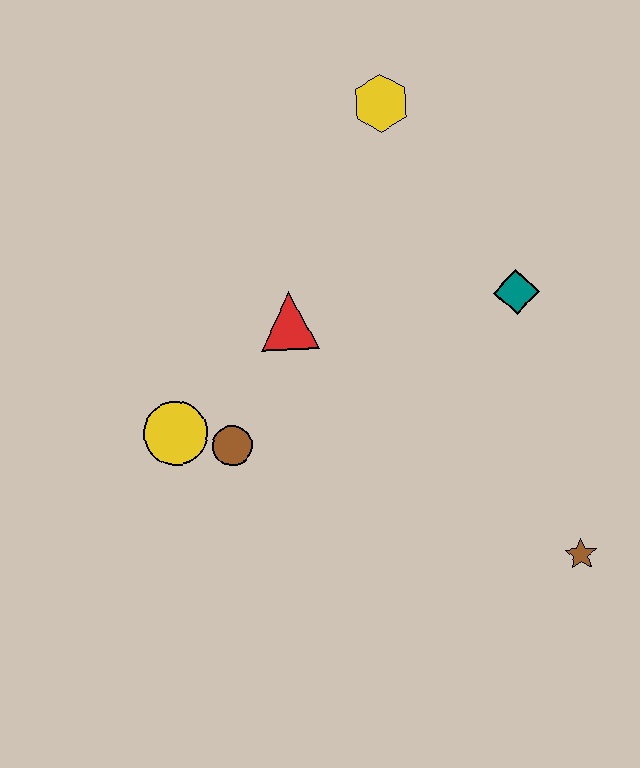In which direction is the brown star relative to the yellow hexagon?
The brown star is below the yellow hexagon.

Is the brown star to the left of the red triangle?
No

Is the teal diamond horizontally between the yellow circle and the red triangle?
No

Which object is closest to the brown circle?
The yellow circle is closest to the brown circle.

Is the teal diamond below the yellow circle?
No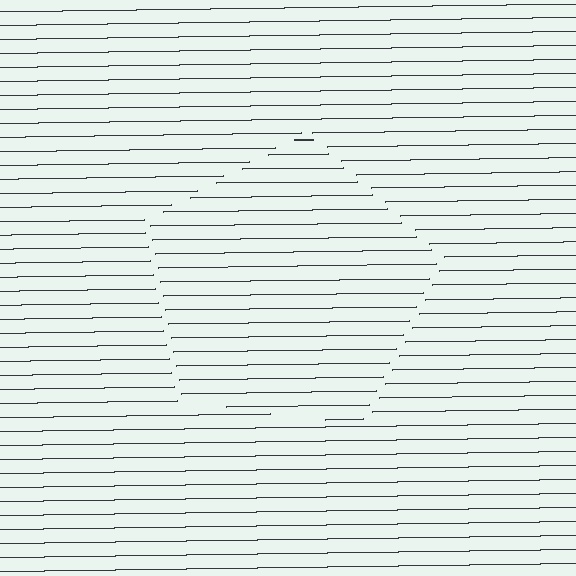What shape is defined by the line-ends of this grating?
An illusory pentagon. The interior of the shape contains the same grating, shifted by half a period — the contour is defined by the phase discontinuity where line-ends from the inner and outer gratings abut.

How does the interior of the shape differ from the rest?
The interior of the shape contains the same grating, shifted by half a period — the contour is defined by the phase discontinuity where line-ends from the inner and outer gratings abut.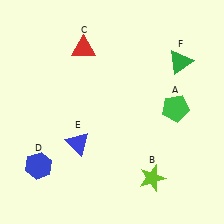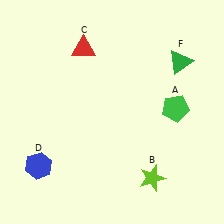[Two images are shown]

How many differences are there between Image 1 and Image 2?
There is 1 difference between the two images.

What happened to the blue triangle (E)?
The blue triangle (E) was removed in Image 2. It was in the bottom-left area of Image 1.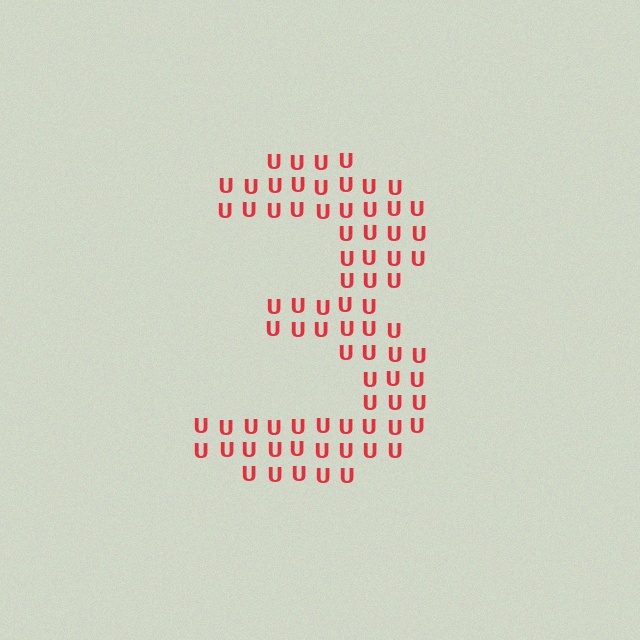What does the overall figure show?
The overall figure shows the digit 3.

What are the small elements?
The small elements are letter U's.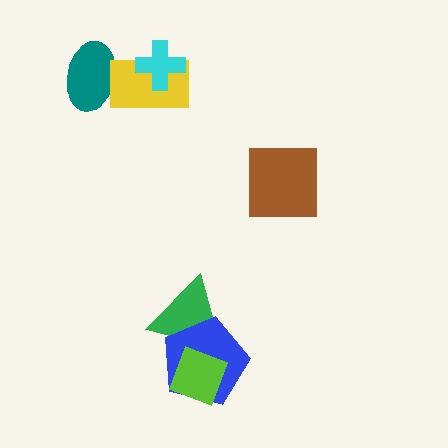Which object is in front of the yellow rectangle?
The cyan cross is in front of the yellow rectangle.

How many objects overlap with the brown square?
0 objects overlap with the brown square.